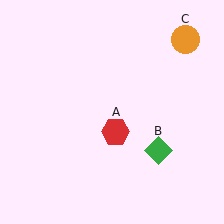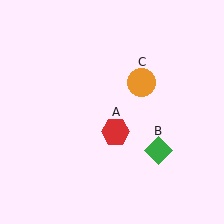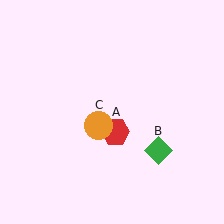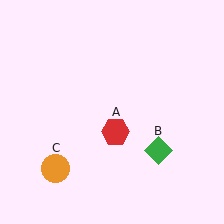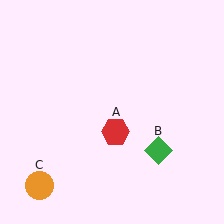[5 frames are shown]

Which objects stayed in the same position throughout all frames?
Red hexagon (object A) and green diamond (object B) remained stationary.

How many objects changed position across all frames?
1 object changed position: orange circle (object C).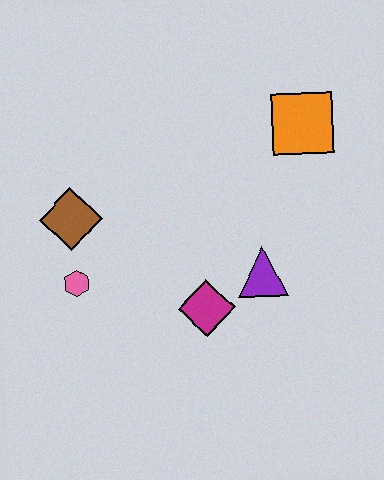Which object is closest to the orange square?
The purple triangle is closest to the orange square.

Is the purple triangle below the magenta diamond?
No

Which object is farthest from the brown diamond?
The orange square is farthest from the brown diamond.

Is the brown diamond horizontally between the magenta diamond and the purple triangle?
No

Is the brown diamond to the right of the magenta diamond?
No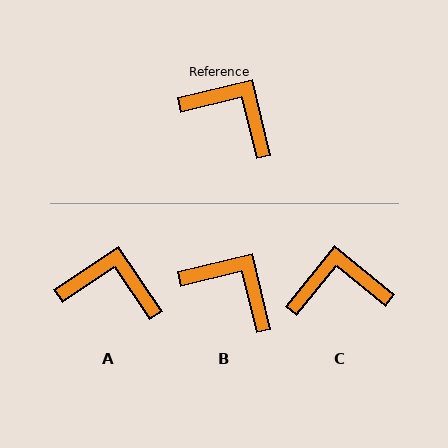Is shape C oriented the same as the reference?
No, it is off by about 38 degrees.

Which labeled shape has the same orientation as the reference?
B.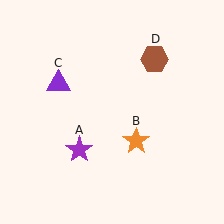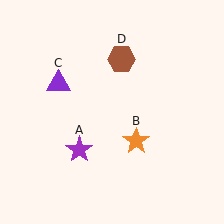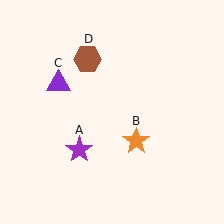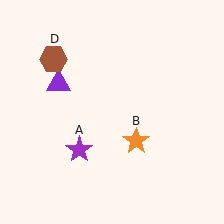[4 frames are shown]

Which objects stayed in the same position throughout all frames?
Purple star (object A) and orange star (object B) and purple triangle (object C) remained stationary.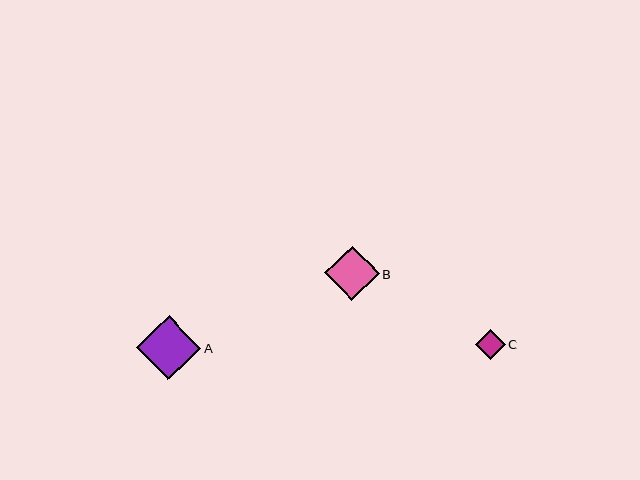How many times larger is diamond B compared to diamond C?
Diamond B is approximately 1.8 times the size of diamond C.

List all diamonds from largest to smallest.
From largest to smallest: A, B, C.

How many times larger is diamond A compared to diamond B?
Diamond A is approximately 1.2 times the size of diamond B.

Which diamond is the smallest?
Diamond C is the smallest with a size of approximately 30 pixels.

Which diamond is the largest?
Diamond A is the largest with a size of approximately 64 pixels.